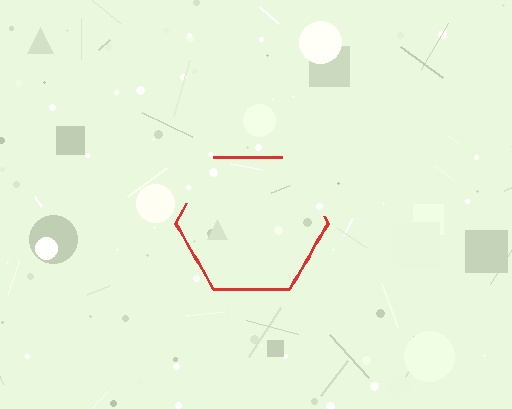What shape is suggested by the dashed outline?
The dashed outline suggests a hexagon.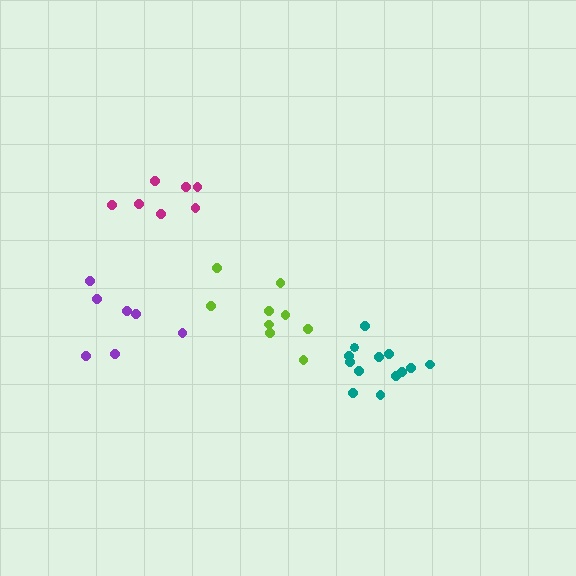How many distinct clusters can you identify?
There are 4 distinct clusters.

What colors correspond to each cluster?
The clusters are colored: lime, teal, magenta, purple.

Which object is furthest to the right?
The teal cluster is rightmost.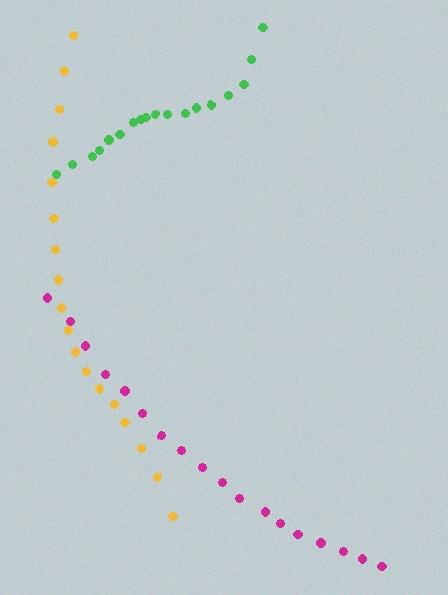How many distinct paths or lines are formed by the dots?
There are 3 distinct paths.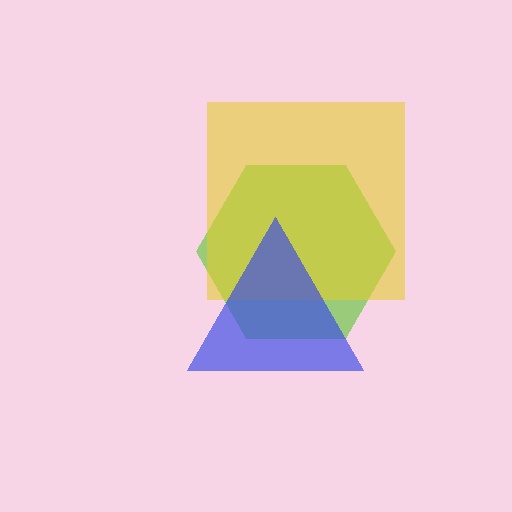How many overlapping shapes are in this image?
There are 3 overlapping shapes in the image.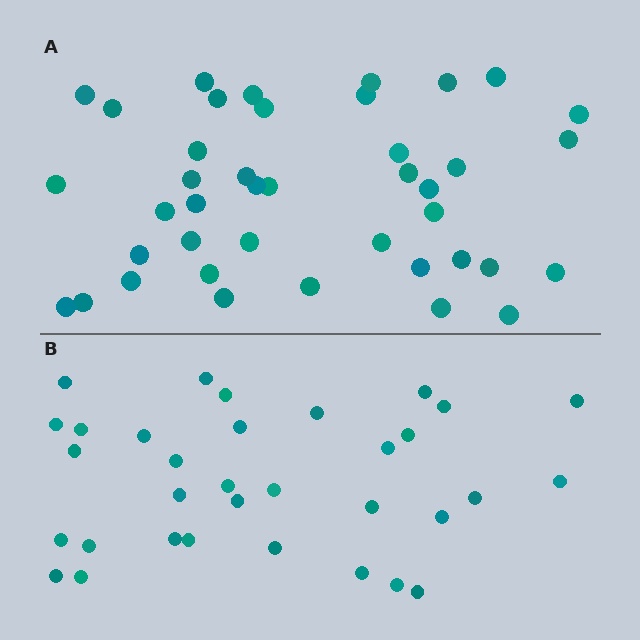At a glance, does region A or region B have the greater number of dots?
Region A (the top region) has more dots.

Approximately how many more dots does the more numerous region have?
Region A has roughly 8 or so more dots than region B.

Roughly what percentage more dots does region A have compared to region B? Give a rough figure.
About 25% more.